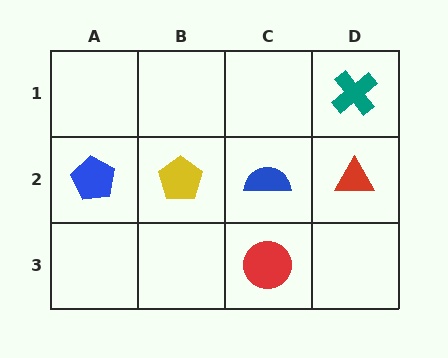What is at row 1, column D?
A teal cross.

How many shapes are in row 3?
1 shape.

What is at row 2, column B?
A yellow pentagon.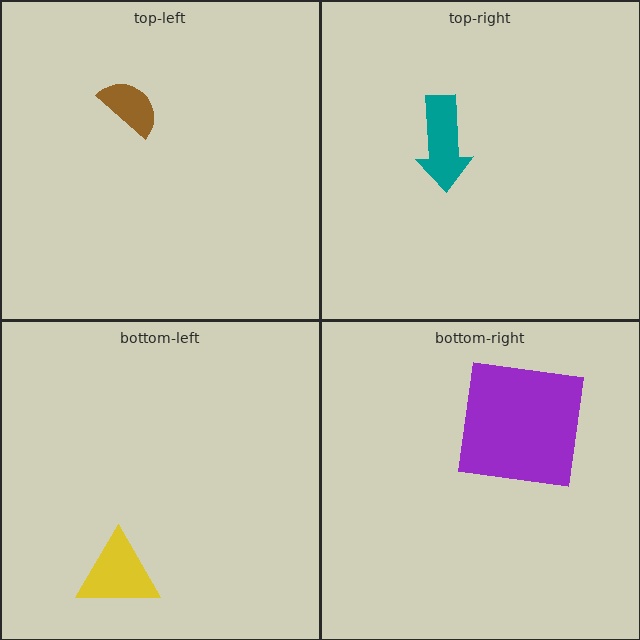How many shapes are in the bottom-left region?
1.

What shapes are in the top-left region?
The brown semicircle.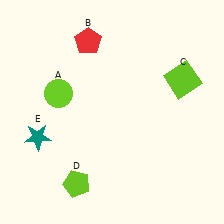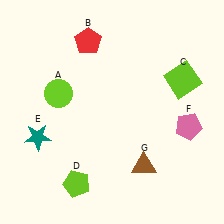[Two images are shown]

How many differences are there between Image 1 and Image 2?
There are 2 differences between the two images.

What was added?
A pink pentagon (F), a brown triangle (G) were added in Image 2.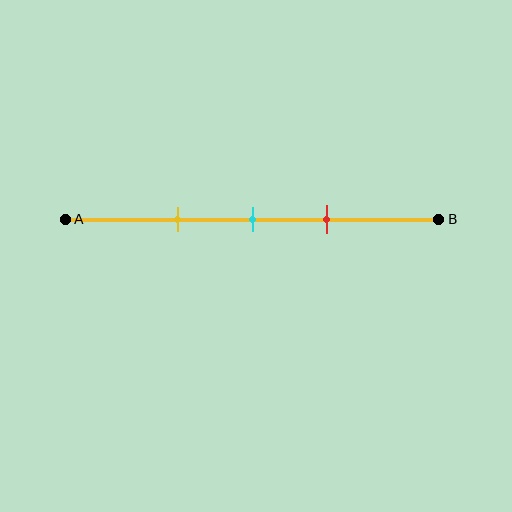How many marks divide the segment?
There are 3 marks dividing the segment.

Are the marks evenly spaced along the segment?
Yes, the marks are approximately evenly spaced.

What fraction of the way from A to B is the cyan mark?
The cyan mark is approximately 50% (0.5) of the way from A to B.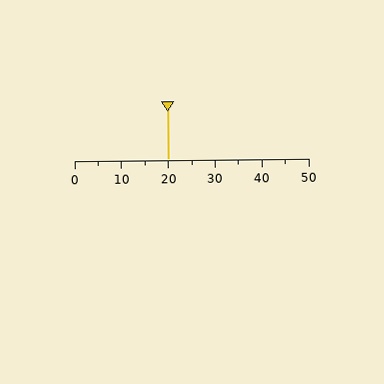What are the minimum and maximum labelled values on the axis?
The axis runs from 0 to 50.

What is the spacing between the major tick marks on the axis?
The major ticks are spaced 10 apart.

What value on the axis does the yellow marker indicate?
The marker indicates approximately 20.